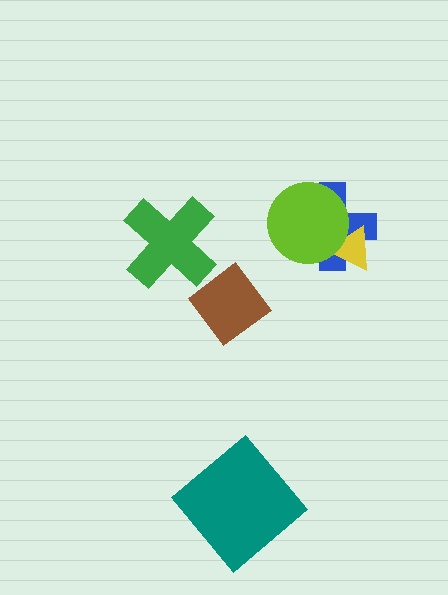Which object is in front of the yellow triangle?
The lime circle is in front of the yellow triangle.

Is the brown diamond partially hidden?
No, no other shape covers it.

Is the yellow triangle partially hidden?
Yes, it is partially covered by another shape.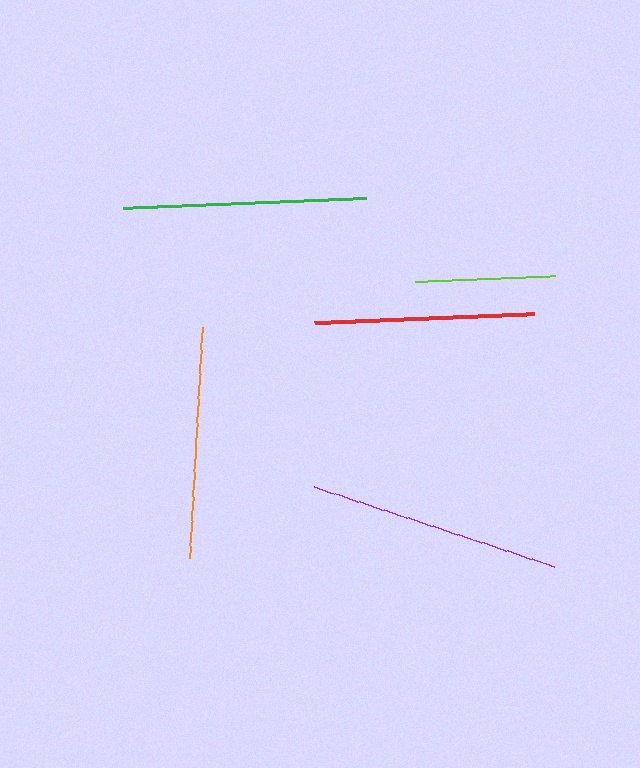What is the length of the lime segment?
The lime segment is approximately 140 pixels long.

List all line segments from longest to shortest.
From longest to shortest: purple, green, orange, red, lime.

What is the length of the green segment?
The green segment is approximately 243 pixels long.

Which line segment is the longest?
The purple line is the longest at approximately 253 pixels.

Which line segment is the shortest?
The lime line is the shortest at approximately 140 pixels.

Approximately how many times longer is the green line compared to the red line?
The green line is approximately 1.1 times the length of the red line.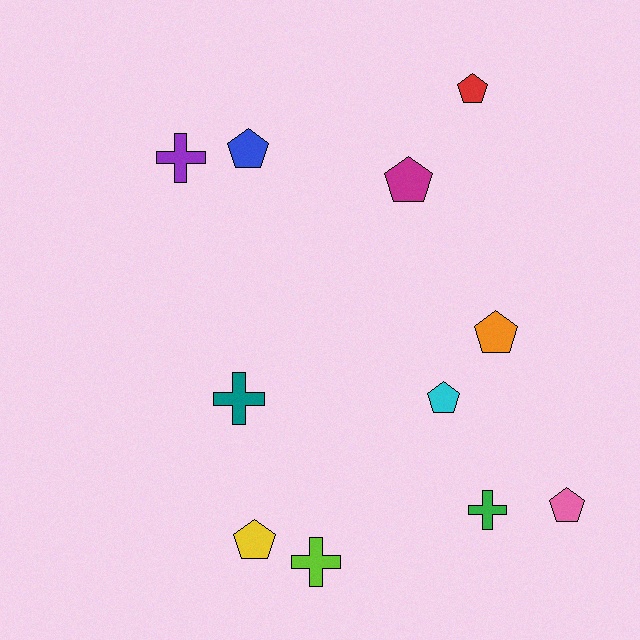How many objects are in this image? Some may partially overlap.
There are 11 objects.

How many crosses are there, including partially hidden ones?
There are 4 crosses.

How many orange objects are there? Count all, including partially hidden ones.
There is 1 orange object.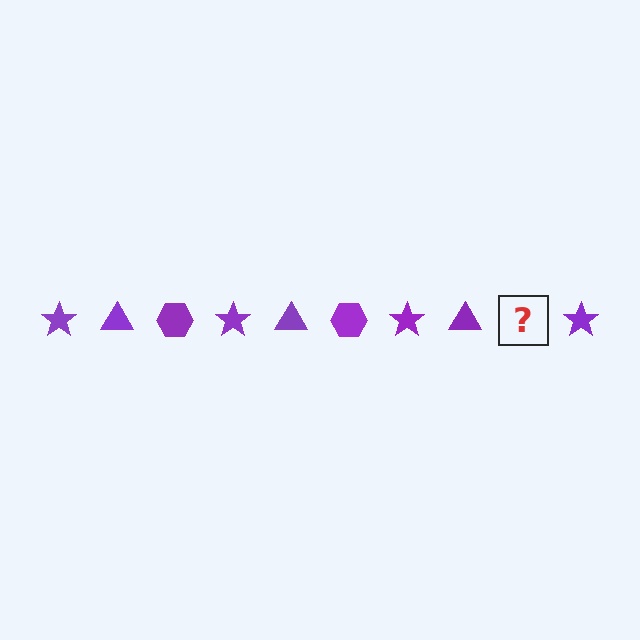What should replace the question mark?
The question mark should be replaced with a purple hexagon.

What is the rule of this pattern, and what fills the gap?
The rule is that the pattern cycles through star, triangle, hexagon shapes in purple. The gap should be filled with a purple hexagon.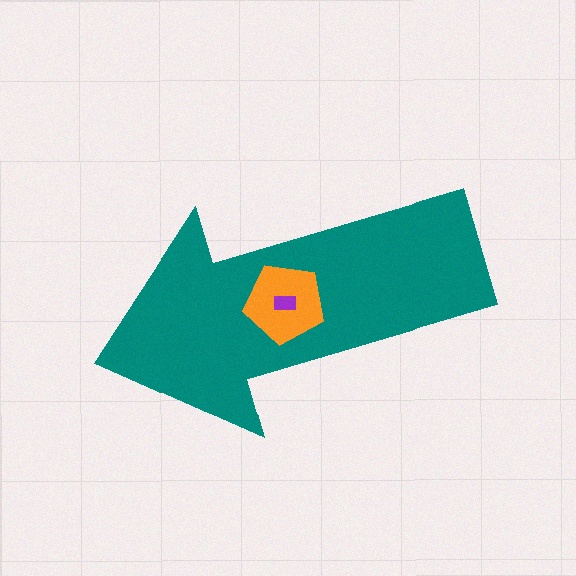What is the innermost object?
The purple rectangle.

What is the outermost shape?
The teal arrow.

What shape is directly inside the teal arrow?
The orange pentagon.